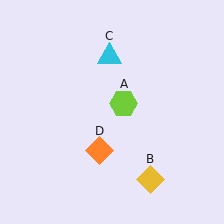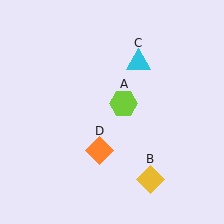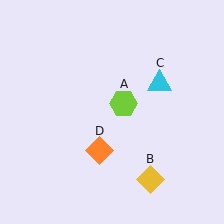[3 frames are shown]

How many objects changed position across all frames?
1 object changed position: cyan triangle (object C).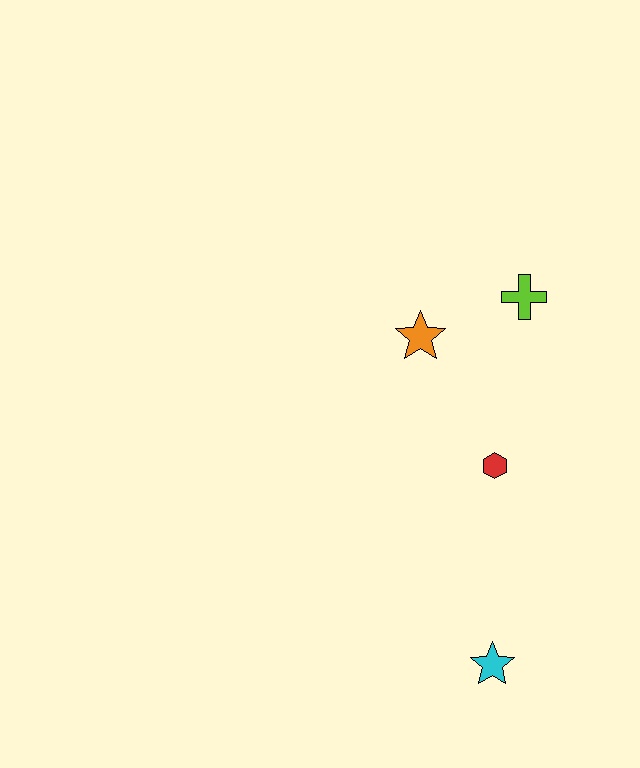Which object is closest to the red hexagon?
The orange star is closest to the red hexagon.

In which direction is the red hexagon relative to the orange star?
The red hexagon is below the orange star.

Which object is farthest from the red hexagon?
The cyan star is farthest from the red hexagon.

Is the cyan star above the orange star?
No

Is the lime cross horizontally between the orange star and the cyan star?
No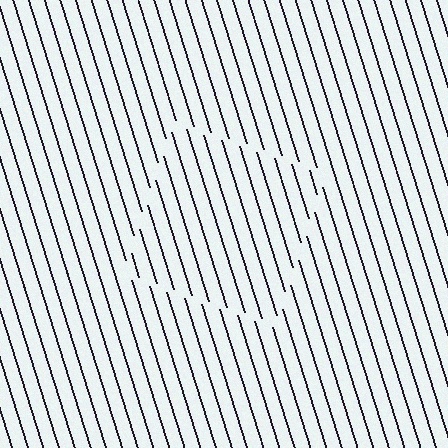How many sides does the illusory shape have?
4 sides — the line-ends trace a square.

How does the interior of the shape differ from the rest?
The interior of the shape contains the same grating, shifted by half a period — the contour is defined by the phase discontinuity where line-ends from the inner and outer gratings abut.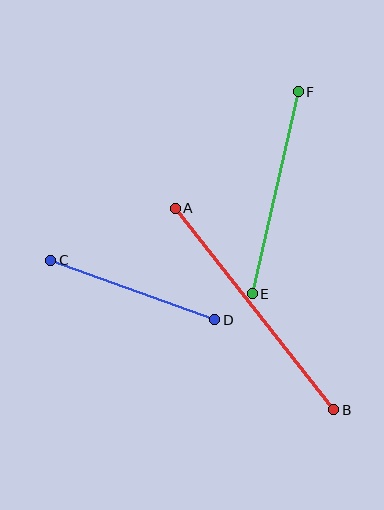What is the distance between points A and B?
The distance is approximately 256 pixels.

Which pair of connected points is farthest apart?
Points A and B are farthest apart.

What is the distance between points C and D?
The distance is approximately 175 pixels.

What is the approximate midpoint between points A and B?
The midpoint is at approximately (254, 309) pixels.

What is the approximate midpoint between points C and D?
The midpoint is at approximately (133, 290) pixels.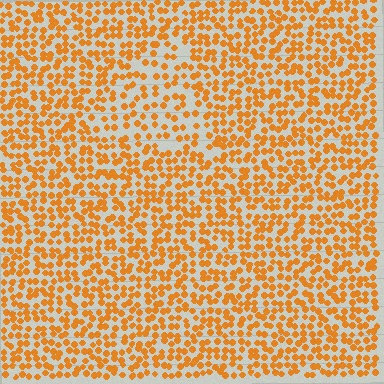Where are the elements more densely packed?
The elements are more densely packed outside the triangle boundary.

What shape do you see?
I see a triangle.